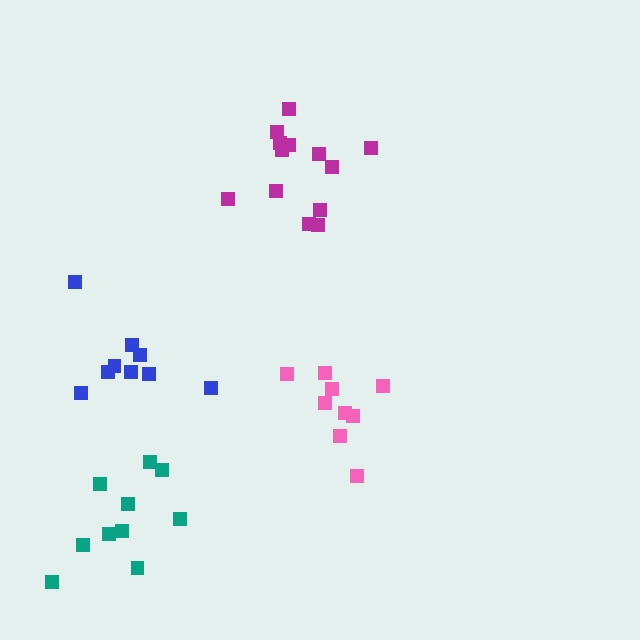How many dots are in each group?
Group 1: 9 dots, Group 2: 10 dots, Group 3: 13 dots, Group 4: 9 dots (41 total).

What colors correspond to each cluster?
The clusters are colored: pink, teal, magenta, blue.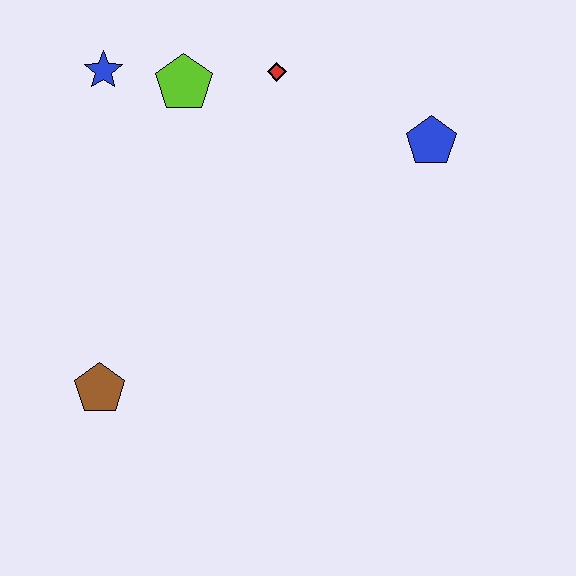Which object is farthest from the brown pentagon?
The blue pentagon is farthest from the brown pentagon.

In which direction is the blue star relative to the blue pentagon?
The blue star is to the left of the blue pentagon.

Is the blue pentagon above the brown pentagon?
Yes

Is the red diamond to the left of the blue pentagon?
Yes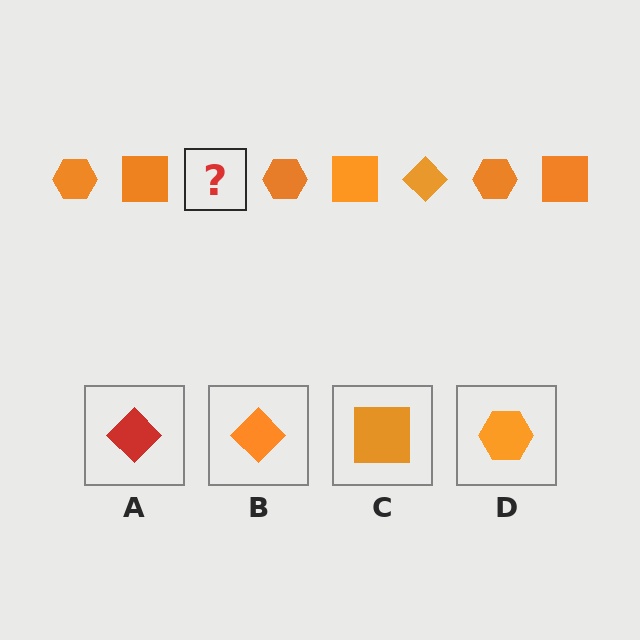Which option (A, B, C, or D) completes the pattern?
B.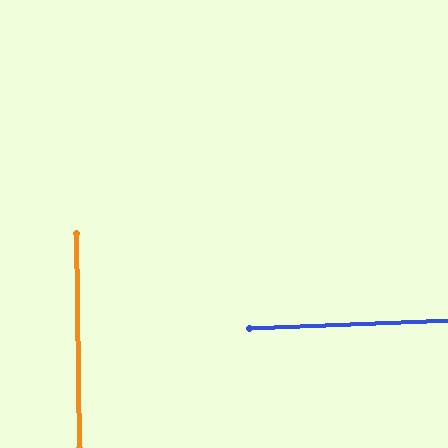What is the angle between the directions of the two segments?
Approximately 88 degrees.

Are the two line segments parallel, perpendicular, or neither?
Perpendicular — they meet at approximately 88°.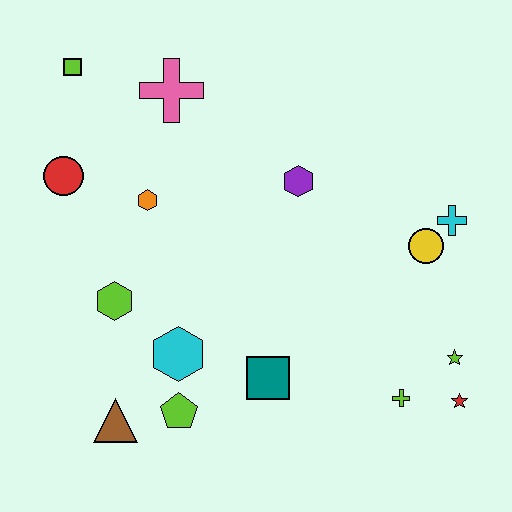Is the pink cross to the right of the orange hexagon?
Yes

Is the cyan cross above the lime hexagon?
Yes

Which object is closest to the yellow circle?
The cyan cross is closest to the yellow circle.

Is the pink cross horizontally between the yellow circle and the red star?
No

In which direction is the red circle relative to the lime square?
The red circle is below the lime square.